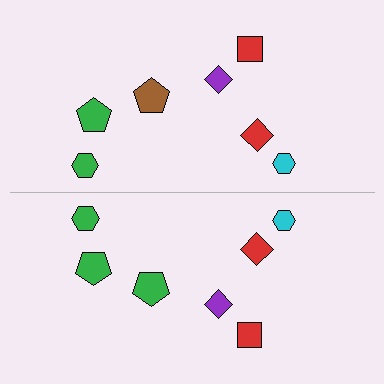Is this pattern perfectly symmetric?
No, the pattern is not perfectly symmetric. The green pentagon on the bottom side breaks the symmetry — its mirror counterpart is brown.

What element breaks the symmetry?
The green pentagon on the bottom side breaks the symmetry — its mirror counterpart is brown.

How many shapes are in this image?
There are 14 shapes in this image.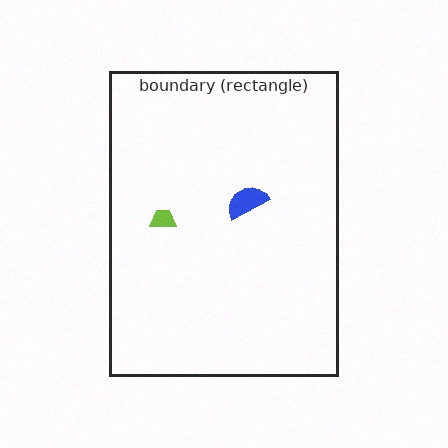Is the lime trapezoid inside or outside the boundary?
Inside.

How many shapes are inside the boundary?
2 inside, 0 outside.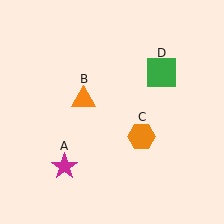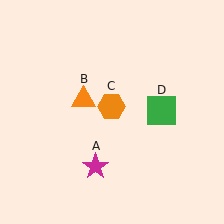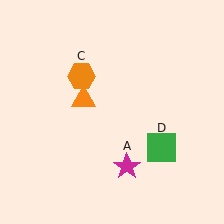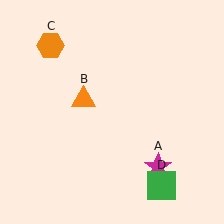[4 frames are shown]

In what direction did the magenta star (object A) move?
The magenta star (object A) moved right.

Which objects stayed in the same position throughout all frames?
Orange triangle (object B) remained stationary.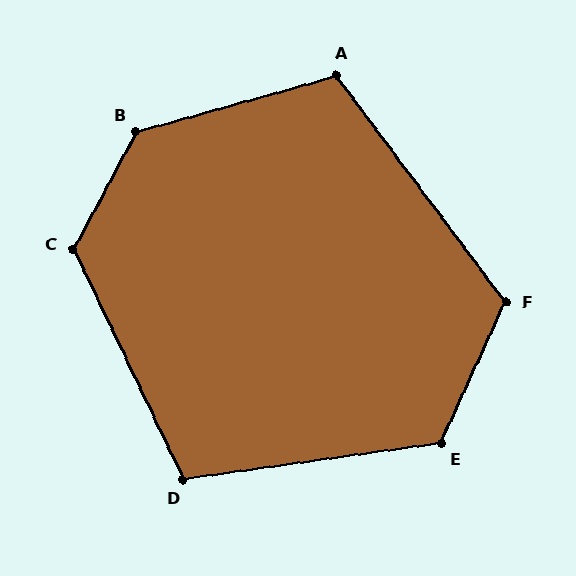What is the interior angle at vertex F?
Approximately 119 degrees (obtuse).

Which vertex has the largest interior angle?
B, at approximately 134 degrees.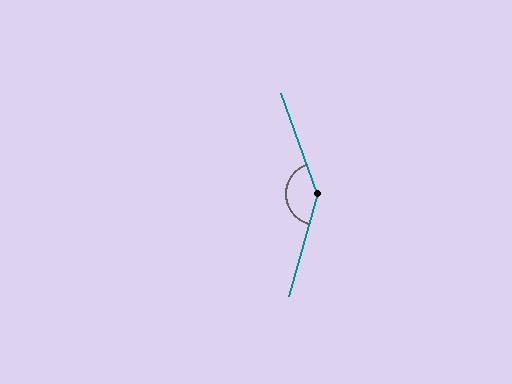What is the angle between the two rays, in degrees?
Approximately 145 degrees.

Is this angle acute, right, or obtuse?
It is obtuse.